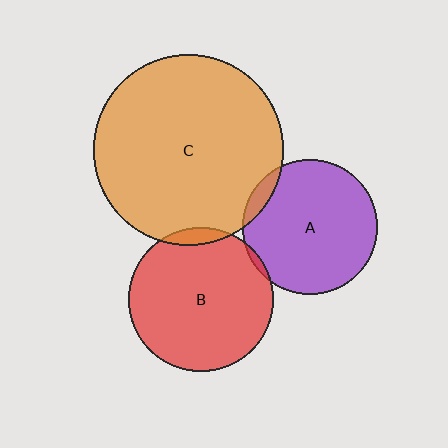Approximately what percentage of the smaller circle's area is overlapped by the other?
Approximately 5%.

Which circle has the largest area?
Circle C (orange).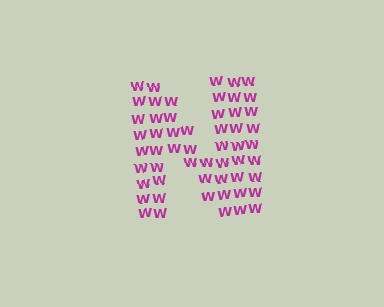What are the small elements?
The small elements are letter W's.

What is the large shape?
The large shape is the letter N.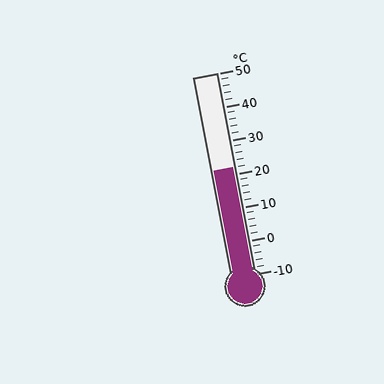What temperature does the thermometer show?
The thermometer shows approximately 22°C.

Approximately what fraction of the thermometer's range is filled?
The thermometer is filled to approximately 55% of its range.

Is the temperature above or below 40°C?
The temperature is below 40°C.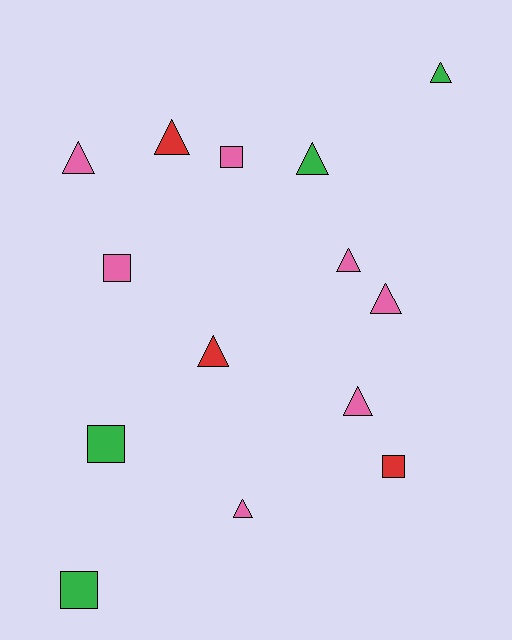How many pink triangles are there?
There are 5 pink triangles.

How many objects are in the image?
There are 14 objects.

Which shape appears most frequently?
Triangle, with 9 objects.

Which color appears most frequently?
Pink, with 7 objects.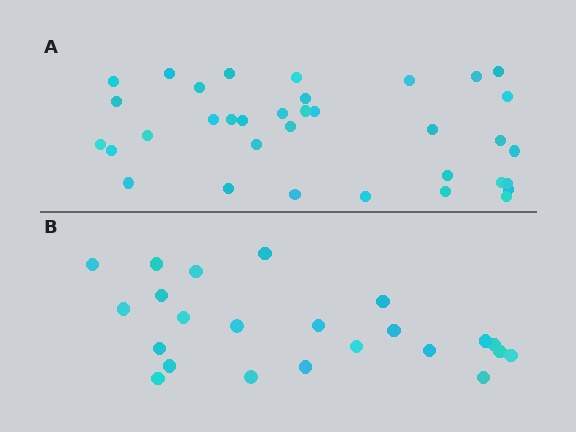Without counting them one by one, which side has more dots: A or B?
Region A (the top region) has more dots.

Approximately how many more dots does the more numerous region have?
Region A has roughly 12 or so more dots than region B.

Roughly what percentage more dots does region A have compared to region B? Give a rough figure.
About 50% more.